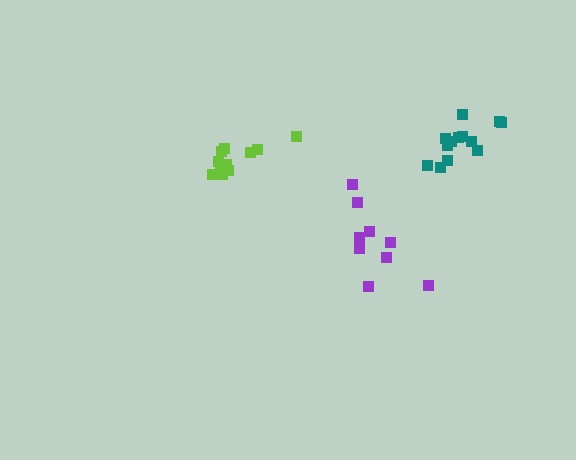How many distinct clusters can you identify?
There are 3 distinct clusters.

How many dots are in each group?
Group 1: 13 dots, Group 2: 11 dots, Group 3: 9 dots (33 total).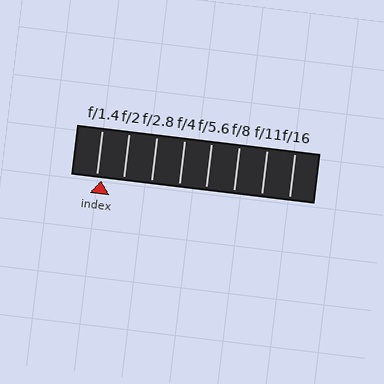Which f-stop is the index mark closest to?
The index mark is closest to f/1.4.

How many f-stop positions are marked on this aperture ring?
There are 8 f-stop positions marked.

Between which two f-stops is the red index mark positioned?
The index mark is between f/1.4 and f/2.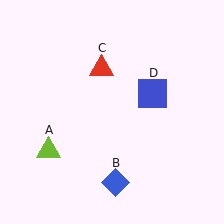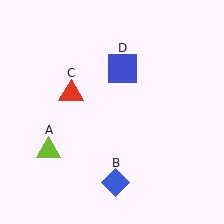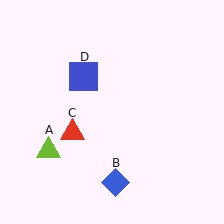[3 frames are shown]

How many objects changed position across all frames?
2 objects changed position: red triangle (object C), blue square (object D).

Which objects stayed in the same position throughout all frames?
Lime triangle (object A) and blue diamond (object B) remained stationary.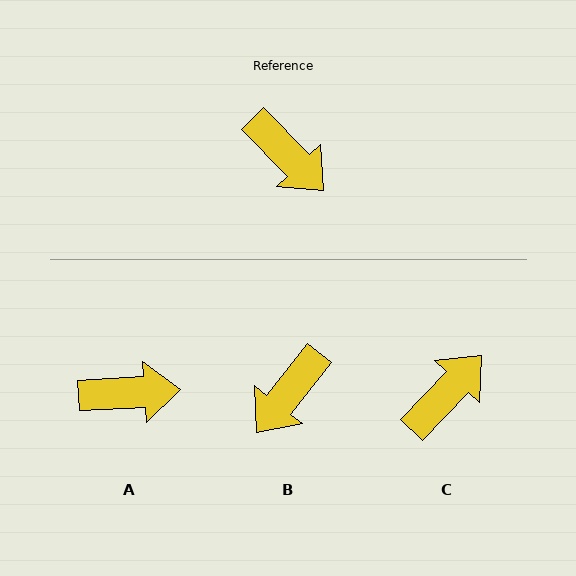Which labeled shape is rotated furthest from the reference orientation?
C, about 92 degrees away.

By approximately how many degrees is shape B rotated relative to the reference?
Approximately 83 degrees clockwise.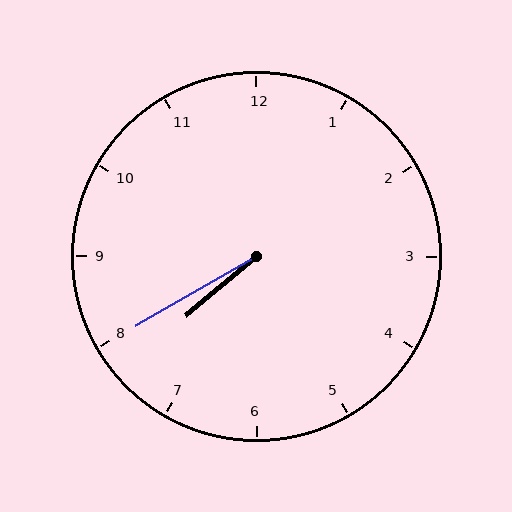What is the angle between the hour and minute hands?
Approximately 10 degrees.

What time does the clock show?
7:40.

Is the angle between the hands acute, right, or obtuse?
It is acute.